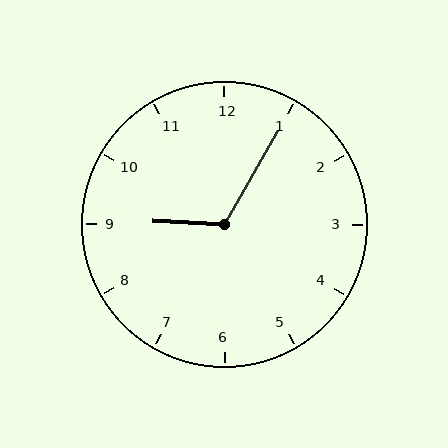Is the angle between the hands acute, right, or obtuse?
It is obtuse.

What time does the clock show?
9:05.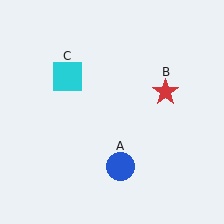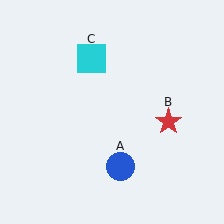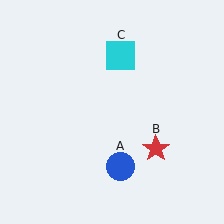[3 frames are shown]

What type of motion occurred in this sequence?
The red star (object B), cyan square (object C) rotated clockwise around the center of the scene.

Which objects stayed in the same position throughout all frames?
Blue circle (object A) remained stationary.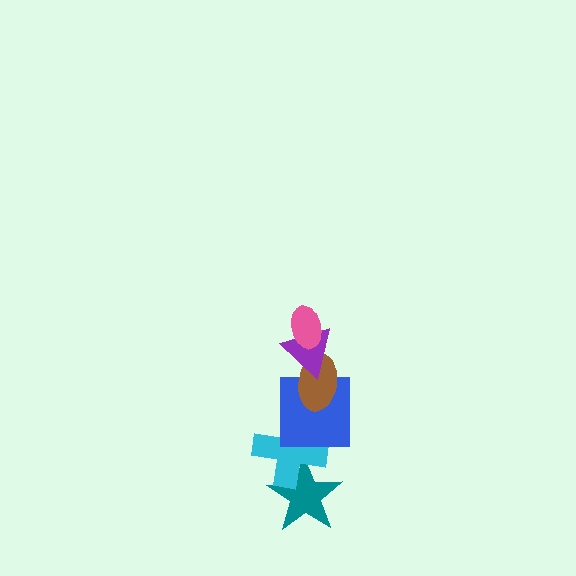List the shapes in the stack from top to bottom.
From top to bottom: the pink ellipse, the purple triangle, the brown ellipse, the blue square, the cyan cross, the teal star.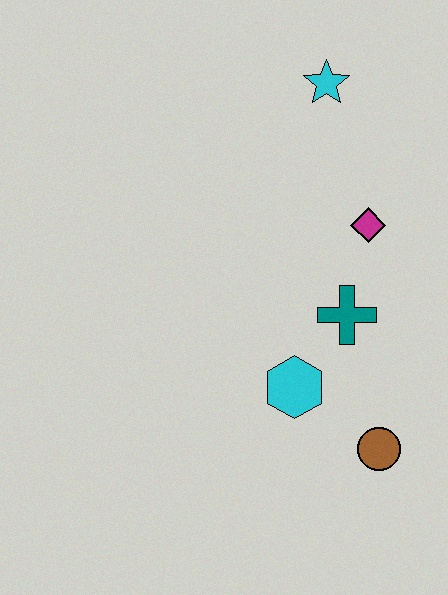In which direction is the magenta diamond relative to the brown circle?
The magenta diamond is above the brown circle.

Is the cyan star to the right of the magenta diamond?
No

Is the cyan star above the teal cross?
Yes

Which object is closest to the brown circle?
The cyan hexagon is closest to the brown circle.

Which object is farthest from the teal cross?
The cyan star is farthest from the teal cross.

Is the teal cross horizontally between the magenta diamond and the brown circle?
No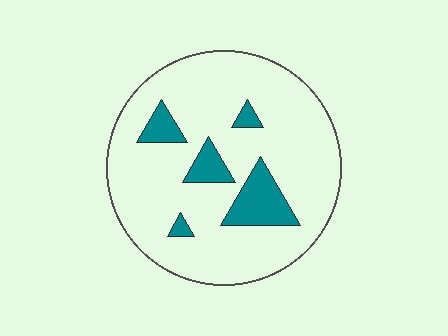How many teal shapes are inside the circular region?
5.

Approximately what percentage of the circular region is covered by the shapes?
Approximately 15%.